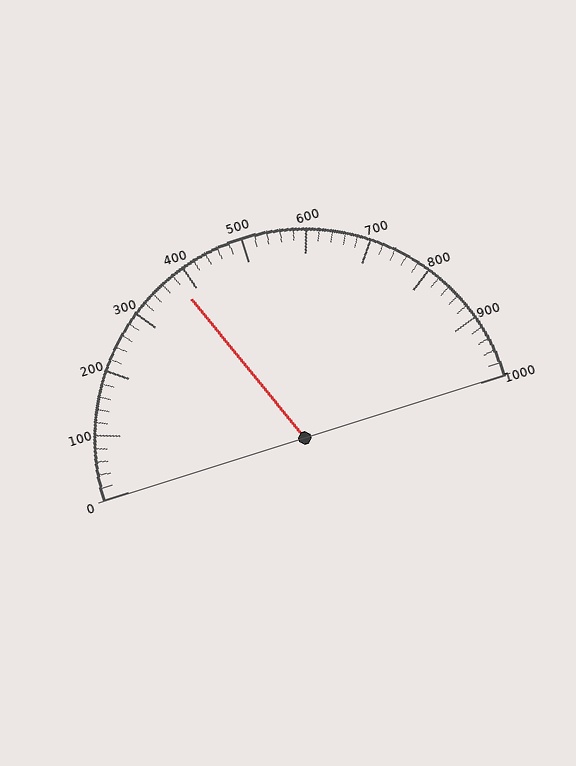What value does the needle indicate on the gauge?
The needle indicates approximately 380.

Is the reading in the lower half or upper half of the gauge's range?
The reading is in the lower half of the range (0 to 1000).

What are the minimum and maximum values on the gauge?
The gauge ranges from 0 to 1000.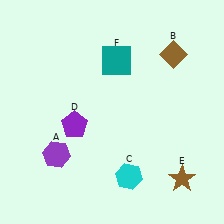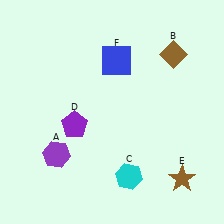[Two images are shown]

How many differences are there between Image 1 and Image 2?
There is 1 difference between the two images.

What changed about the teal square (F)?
In Image 1, F is teal. In Image 2, it changed to blue.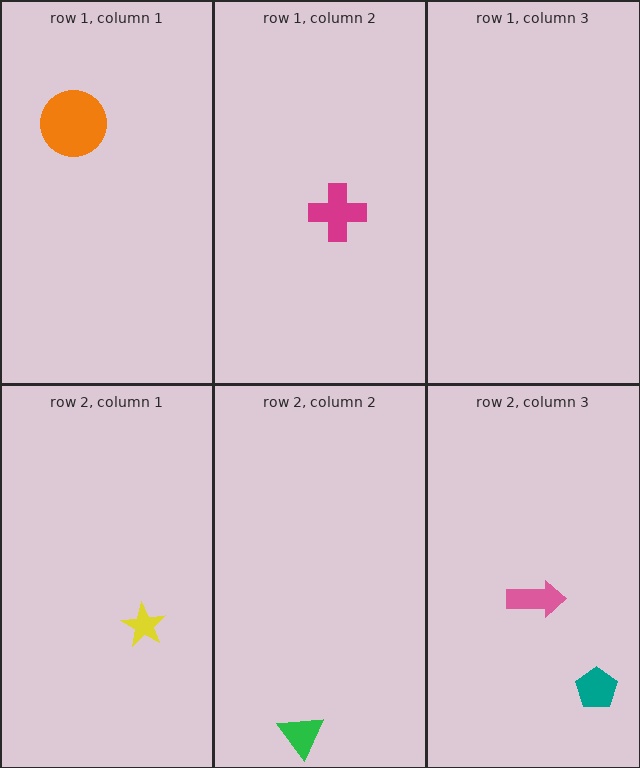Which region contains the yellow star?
The row 2, column 1 region.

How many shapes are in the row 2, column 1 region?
1.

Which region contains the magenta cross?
The row 1, column 2 region.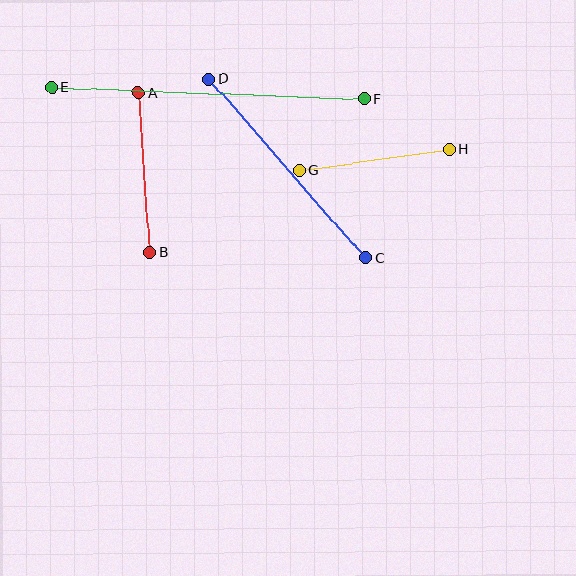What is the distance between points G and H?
The distance is approximately 151 pixels.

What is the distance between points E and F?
The distance is approximately 312 pixels.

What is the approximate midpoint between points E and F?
The midpoint is at approximately (208, 93) pixels.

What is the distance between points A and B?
The distance is approximately 160 pixels.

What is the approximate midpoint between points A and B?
The midpoint is at approximately (144, 173) pixels.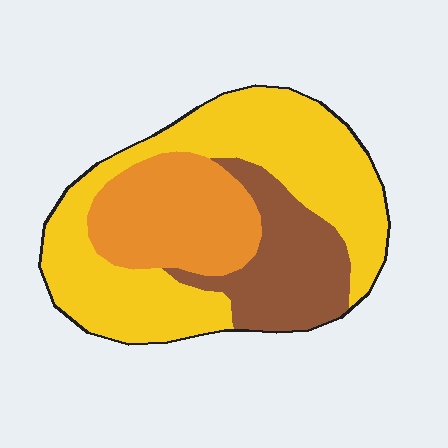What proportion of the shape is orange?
Orange takes up between a sixth and a third of the shape.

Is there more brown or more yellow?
Yellow.